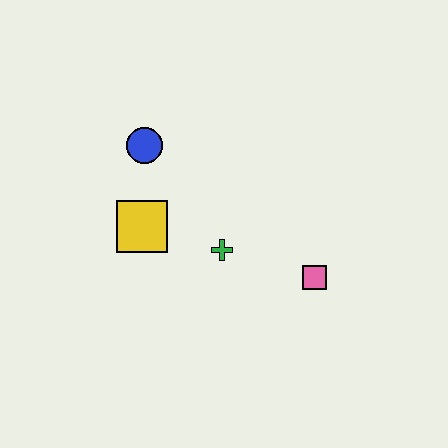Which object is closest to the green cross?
The yellow square is closest to the green cross.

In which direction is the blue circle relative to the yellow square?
The blue circle is above the yellow square.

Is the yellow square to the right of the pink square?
No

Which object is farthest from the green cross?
The blue circle is farthest from the green cross.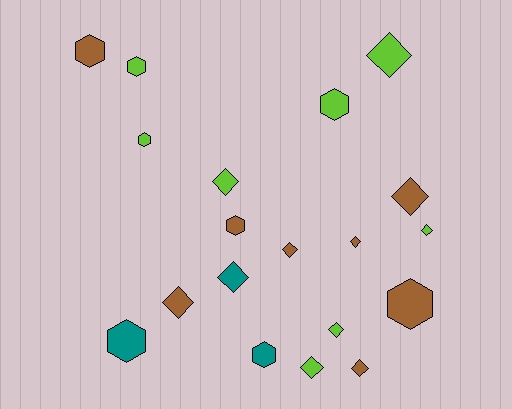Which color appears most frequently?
Lime, with 8 objects.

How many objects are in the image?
There are 19 objects.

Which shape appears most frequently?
Diamond, with 11 objects.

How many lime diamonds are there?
There are 5 lime diamonds.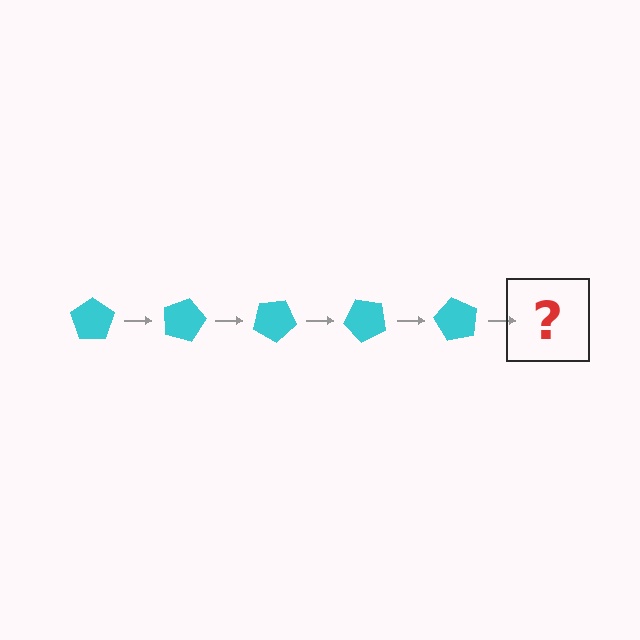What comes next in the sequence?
The next element should be a cyan pentagon rotated 75 degrees.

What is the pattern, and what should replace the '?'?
The pattern is that the pentagon rotates 15 degrees each step. The '?' should be a cyan pentagon rotated 75 degrees.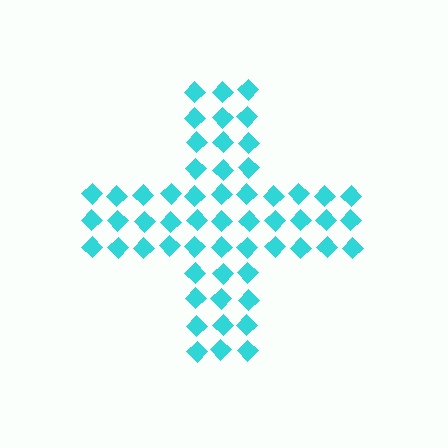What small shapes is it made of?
It is made of small diamonds.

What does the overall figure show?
The overall figure shows a cross.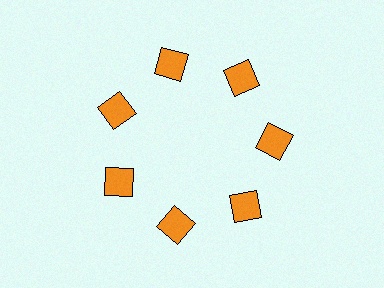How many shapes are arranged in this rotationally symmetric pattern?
There are 7 shapes, arranged in 7 groups of 1.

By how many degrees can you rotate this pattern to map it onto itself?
The pattern maps onto itself every 51 degrees of rotation.